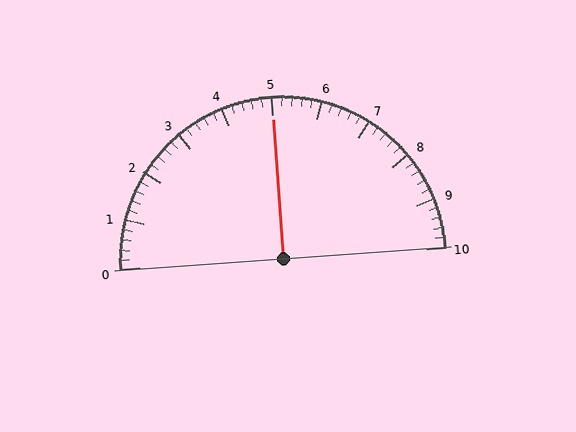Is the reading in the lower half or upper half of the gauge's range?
The reading is in the upper half of the range (0 to 10).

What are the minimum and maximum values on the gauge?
The gauge ranges from 0 to 10.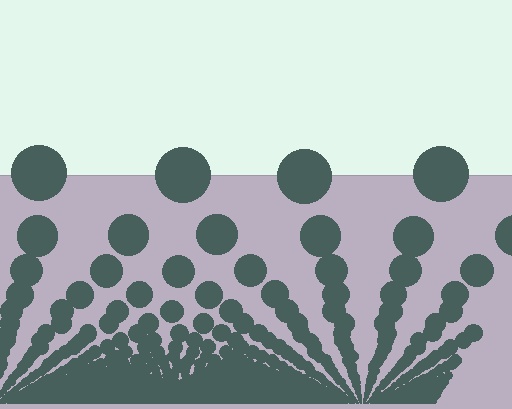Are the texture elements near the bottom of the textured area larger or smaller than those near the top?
Smaller. The gradient is inverted — elements near the bottom are smaller and denser.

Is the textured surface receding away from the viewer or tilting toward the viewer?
The surface appears to tilt toward the viewer. Texture elements get larger and sparser toward the top.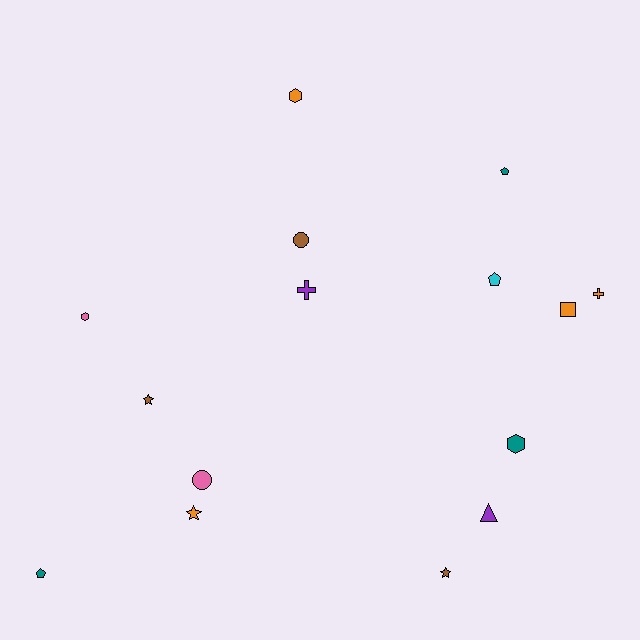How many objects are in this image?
There are 15 objects.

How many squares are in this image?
There is 1 square.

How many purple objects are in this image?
There are 2 purple objects.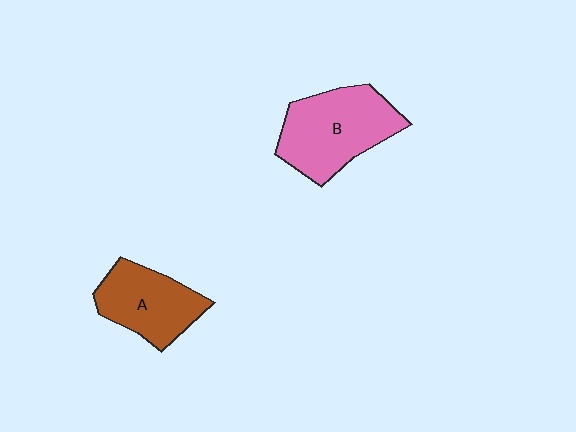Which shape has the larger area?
Shape B (pink).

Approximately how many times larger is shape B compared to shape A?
Approximately 1.3 times.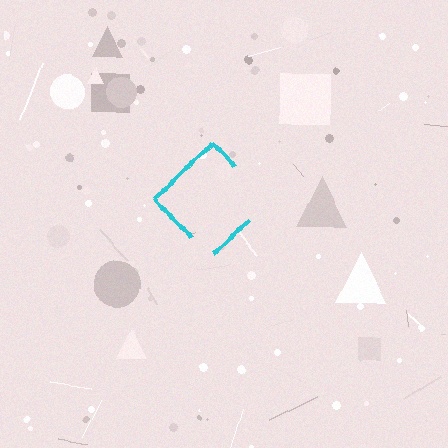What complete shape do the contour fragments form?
The contour fragments form a diamond.